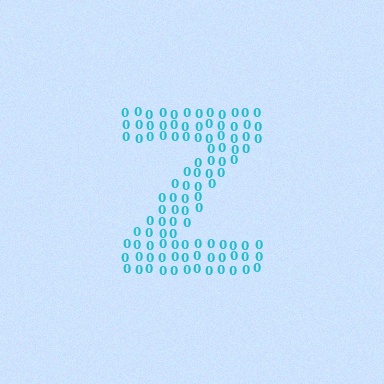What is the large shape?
The large shape is the letter Z.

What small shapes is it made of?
It is made of small digit 0's.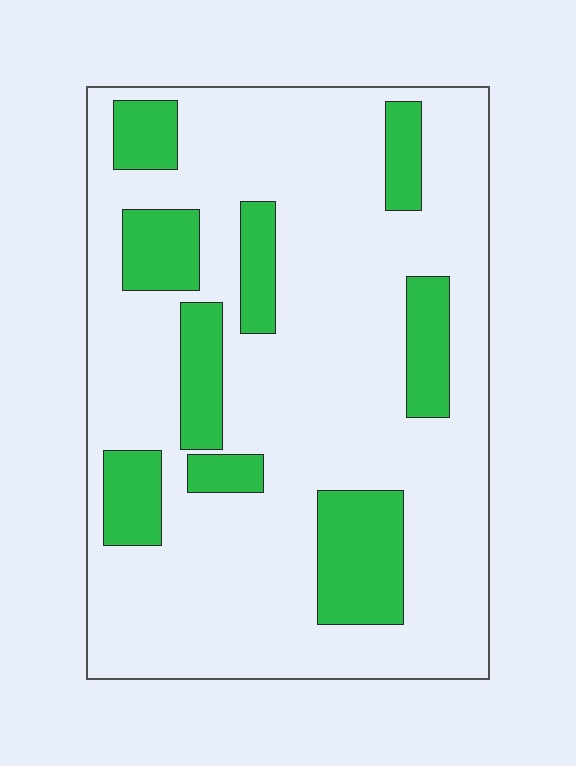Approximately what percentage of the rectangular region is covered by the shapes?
Approximately 20%.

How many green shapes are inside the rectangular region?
9.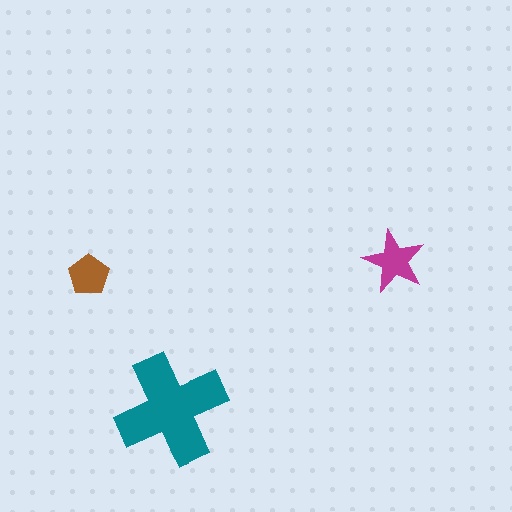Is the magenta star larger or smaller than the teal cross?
Smaller.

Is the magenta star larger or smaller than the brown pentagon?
Larger.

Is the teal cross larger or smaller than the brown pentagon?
Larger.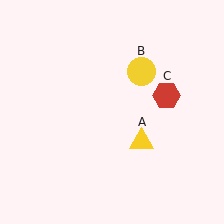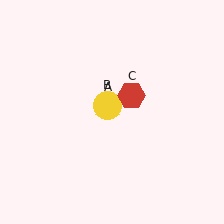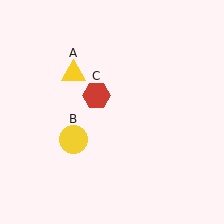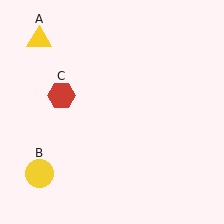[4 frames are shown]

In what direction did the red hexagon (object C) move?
The red hexagon (object C) moved left.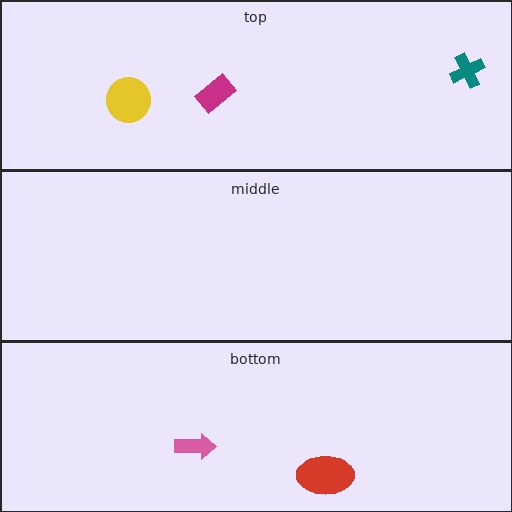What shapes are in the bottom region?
The red ellipse, the pink arrow.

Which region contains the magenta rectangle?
The top region.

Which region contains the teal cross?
The top region.